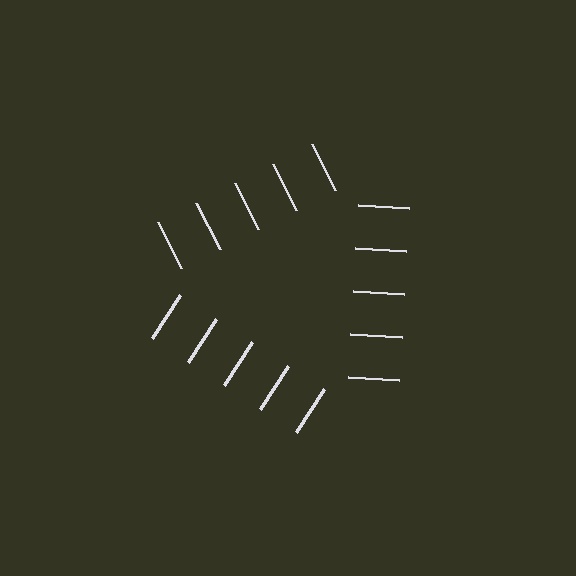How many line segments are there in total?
15 — 5 along each of the 3 edges.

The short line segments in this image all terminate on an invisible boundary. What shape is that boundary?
An illusory triangle — the line segments terminate on its edges but no continuous stroke is drawn.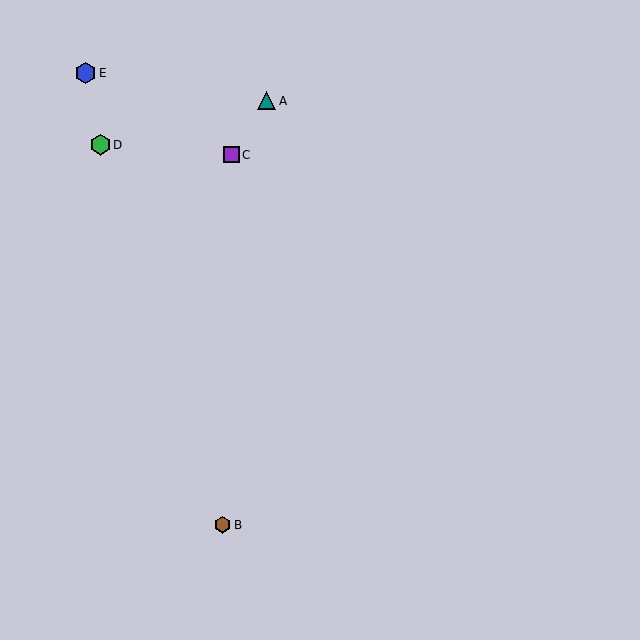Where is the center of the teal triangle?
The center of the teal triangle is at (266, 101).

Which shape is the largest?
The blue hexagon (labeled E) is the largest.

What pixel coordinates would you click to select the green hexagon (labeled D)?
Click at (100, 145) to select the green hexagon D.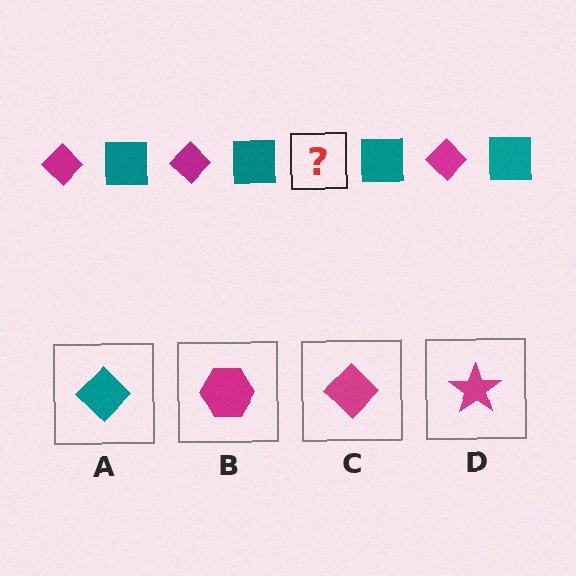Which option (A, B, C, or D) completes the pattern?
C.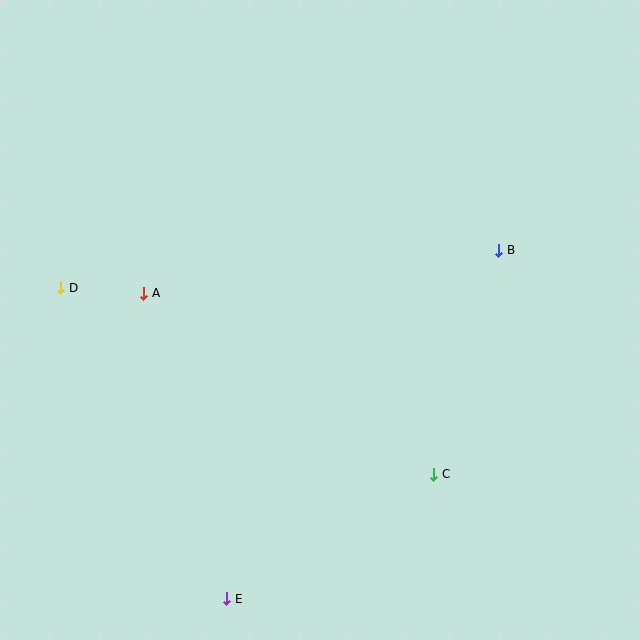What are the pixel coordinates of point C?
Point C is at (434, 474).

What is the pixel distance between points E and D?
The distance between E and D is 352 pixels.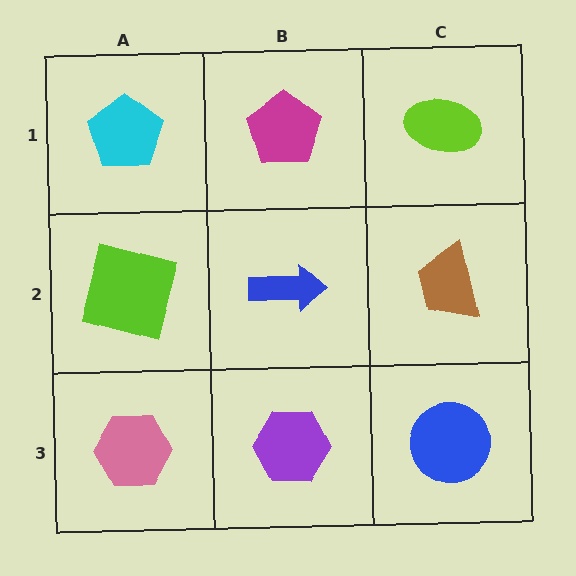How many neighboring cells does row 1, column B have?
3.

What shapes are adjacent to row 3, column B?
A blue arrow (row 2, column B), a pink hexagon (row 3, column A), a blue circle (row 3, column C).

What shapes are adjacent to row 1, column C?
A brown trapezoid (row 2, column C), a magenta pentagon (row 1, column B).